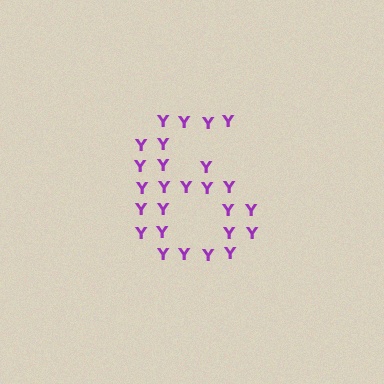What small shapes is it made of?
It is made of small letter Y's.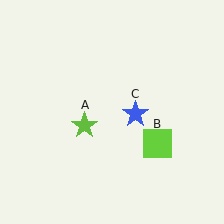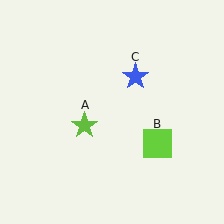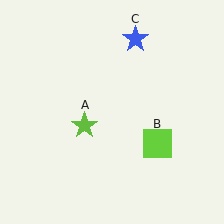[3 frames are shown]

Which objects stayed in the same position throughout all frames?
Lime star (object A) and lime square (object B) remained stationary.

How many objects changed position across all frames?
1 object changed position: blue star (object C).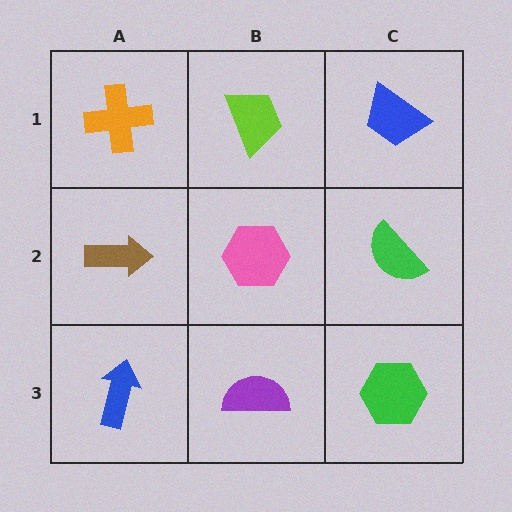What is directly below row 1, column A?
A brown arrow.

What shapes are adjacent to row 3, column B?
A pink hexagon (row 2, column B), a blue arrow (row 3, column A), a green hexagon (row 3, column C).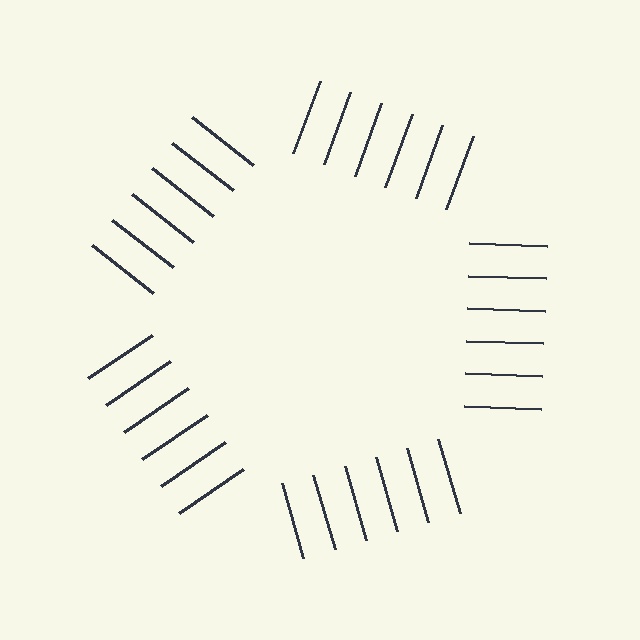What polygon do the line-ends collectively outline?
An illusory pentagon — the line segments terminate on its edges but no continuous stroke is drawn.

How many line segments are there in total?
30 — 6 along each of the 5 edges.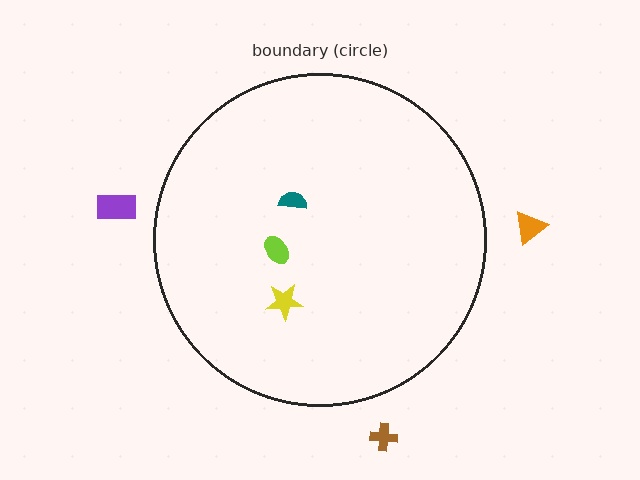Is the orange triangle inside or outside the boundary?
Outside.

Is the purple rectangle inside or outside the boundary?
Outside.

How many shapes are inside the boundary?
3 inside, 3 outside.